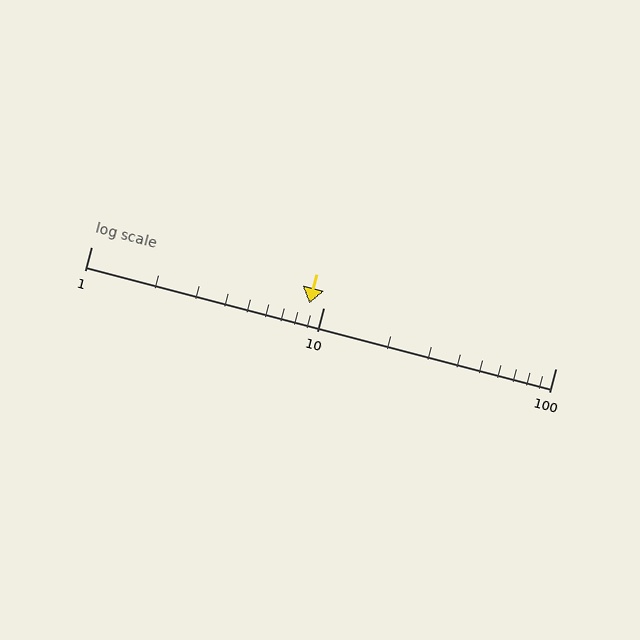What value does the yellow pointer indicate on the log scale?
The pointer indicates approximately 8.7.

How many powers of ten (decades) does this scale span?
The scale spans 2 decades, from 1 to 100.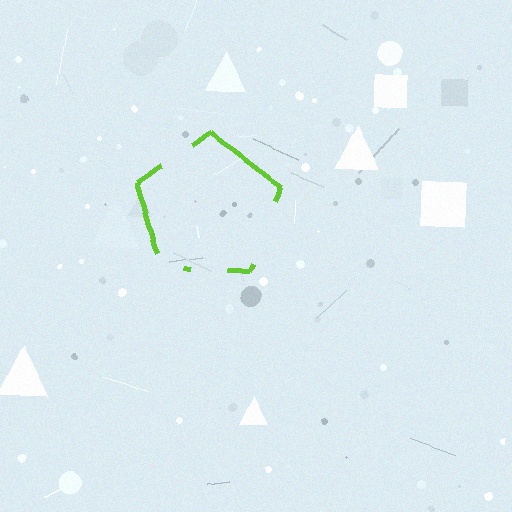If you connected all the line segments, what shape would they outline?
They would outline a pentagon.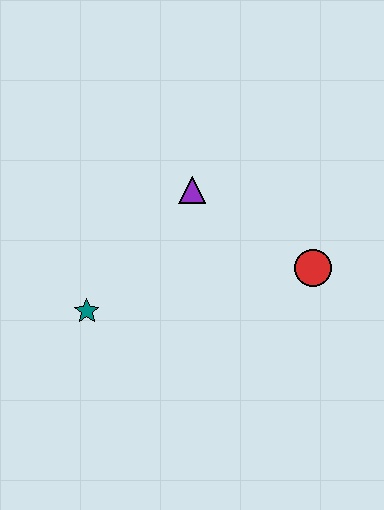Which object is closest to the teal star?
The purple triangle is closest to the teal star.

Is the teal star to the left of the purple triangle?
Yes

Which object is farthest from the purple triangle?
The teal star is farthest from the purple triangle.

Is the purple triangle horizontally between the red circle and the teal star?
Yes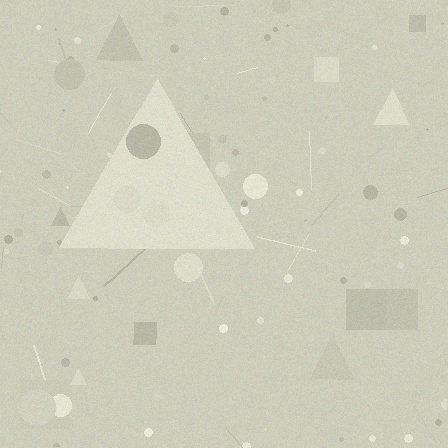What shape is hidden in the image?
A triangle is hidden in the image.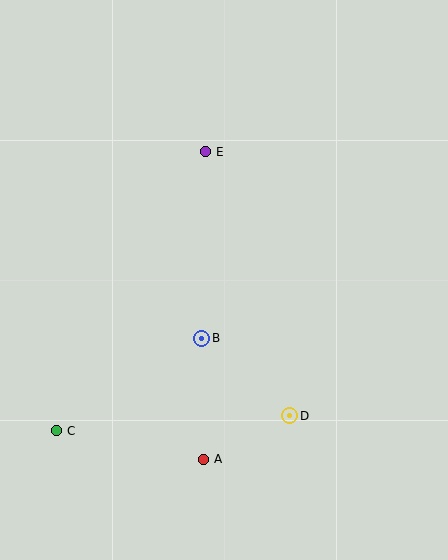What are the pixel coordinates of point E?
Point E is at (206, 152).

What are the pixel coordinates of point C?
Point C is at (57, 431).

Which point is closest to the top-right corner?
Point E is closest to the top-right corner.